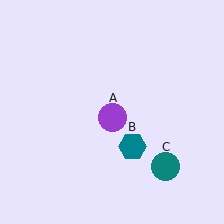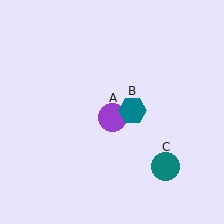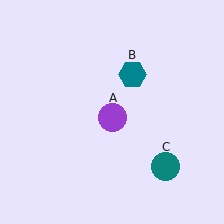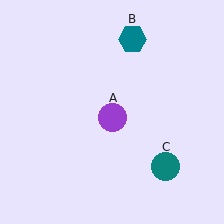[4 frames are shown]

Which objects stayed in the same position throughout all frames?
Purple circle (object A) and teal circle (object C) remained stationary.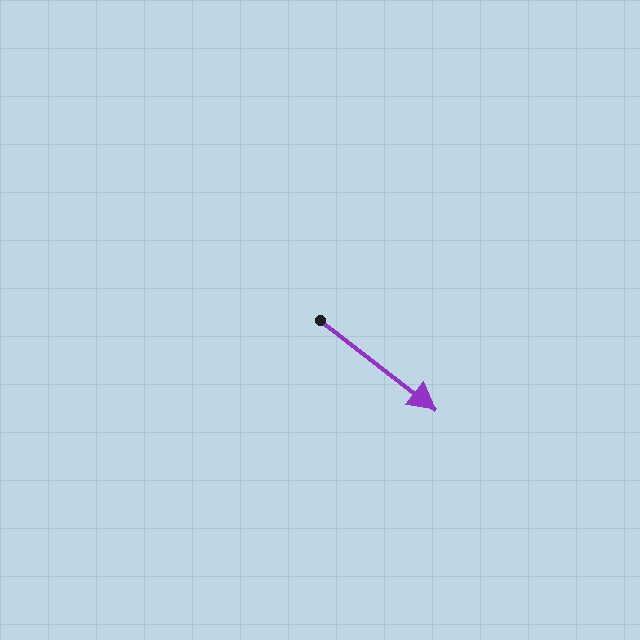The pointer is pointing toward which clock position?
Roughly 4 o'clock.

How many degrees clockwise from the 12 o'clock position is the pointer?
Approximately 128 degrees.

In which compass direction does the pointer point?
Southeast.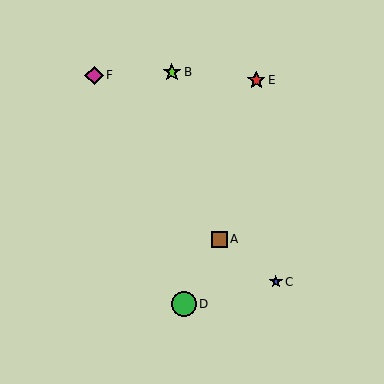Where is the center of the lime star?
The center of the lime star is at (172, 72).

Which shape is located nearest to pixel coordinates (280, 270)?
The blue star (labeled C) at (276, 282) is nearest to that location.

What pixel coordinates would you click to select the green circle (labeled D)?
Click at (184, 304) to select the green circle D.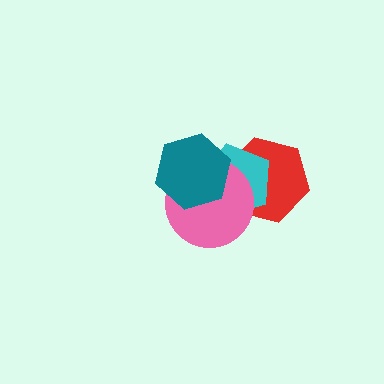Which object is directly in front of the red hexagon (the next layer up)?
The cyan pentagon is directly in front of the red hexagon.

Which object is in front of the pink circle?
The teal hexagon is in front of the pink circle.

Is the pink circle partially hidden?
Yes, it is partially covered by another shape.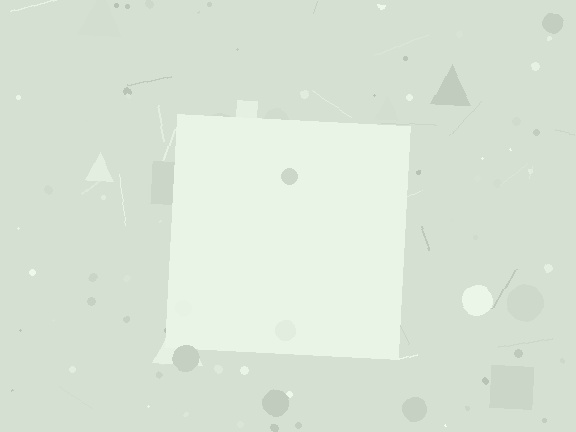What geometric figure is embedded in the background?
A square is embedded in the background.